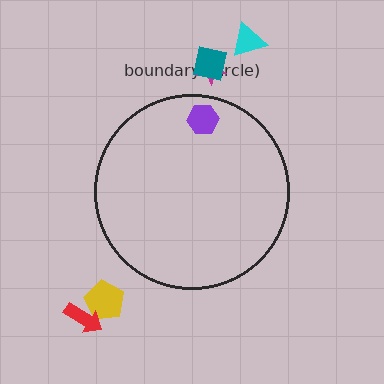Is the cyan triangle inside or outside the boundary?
Outside.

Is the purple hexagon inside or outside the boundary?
Inside.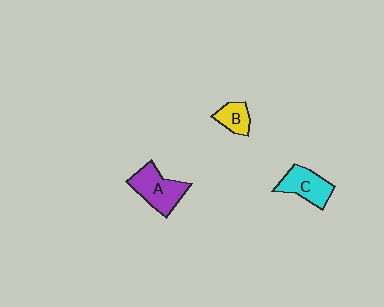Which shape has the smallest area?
Shape B (yellow).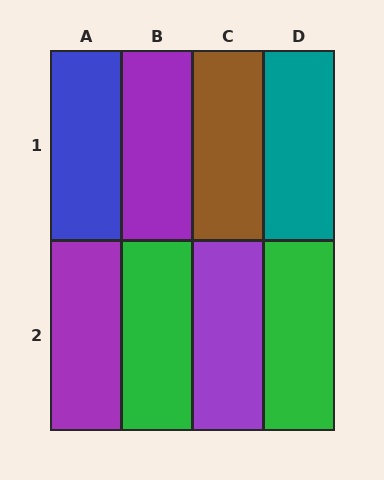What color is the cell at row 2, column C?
Purple.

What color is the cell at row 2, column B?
Green.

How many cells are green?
2 cells are green.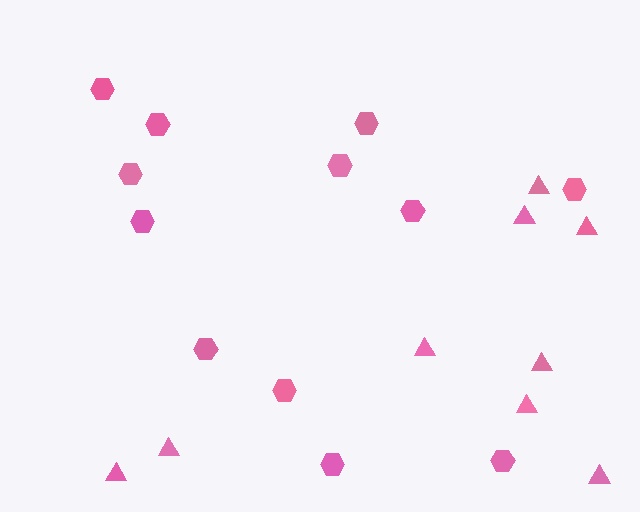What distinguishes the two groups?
There are 2 groups: one group of triangles (9) and one group of hexagons (12).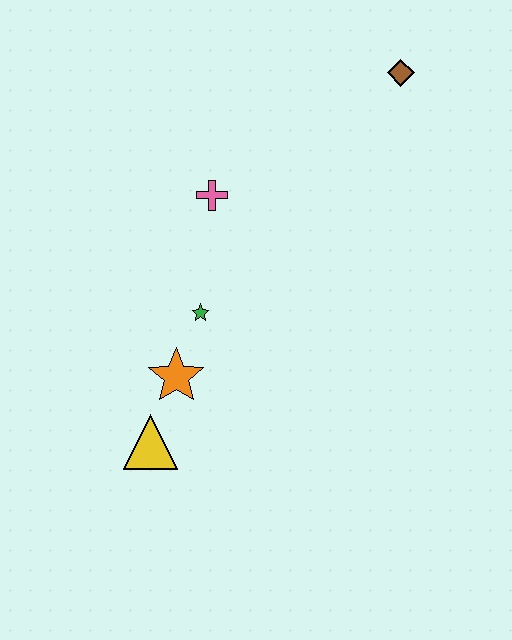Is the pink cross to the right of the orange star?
Yes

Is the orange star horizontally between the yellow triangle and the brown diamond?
Yes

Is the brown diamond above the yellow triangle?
Yes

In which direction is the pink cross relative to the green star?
The pink cross is above the green star.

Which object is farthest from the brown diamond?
The yellow triangle is farthest from the brown diamond.